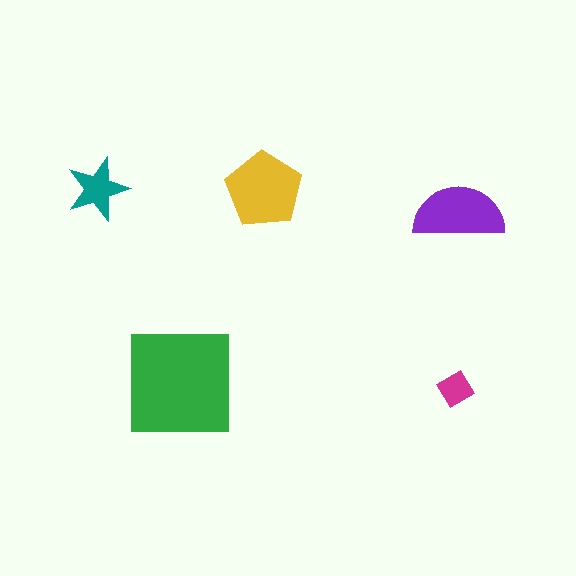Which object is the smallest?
The magenta diamond.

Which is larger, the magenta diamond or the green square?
The green square.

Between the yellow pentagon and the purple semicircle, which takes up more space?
The yellow pentagon.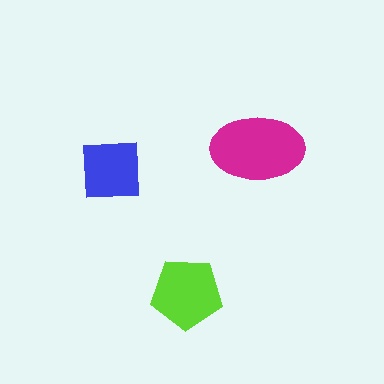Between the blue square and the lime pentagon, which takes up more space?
The lime pentagon.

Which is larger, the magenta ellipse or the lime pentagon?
The magenta ellipse.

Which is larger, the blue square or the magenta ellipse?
The magenta ellipse.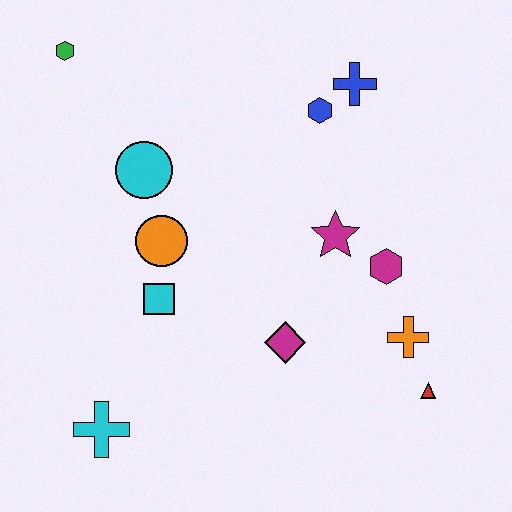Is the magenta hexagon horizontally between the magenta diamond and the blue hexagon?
No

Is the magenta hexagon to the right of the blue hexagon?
Yes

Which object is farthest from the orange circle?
The red triangle is farthest from the orange circle.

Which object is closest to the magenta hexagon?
The magenta star is closest to the magenta hexagon.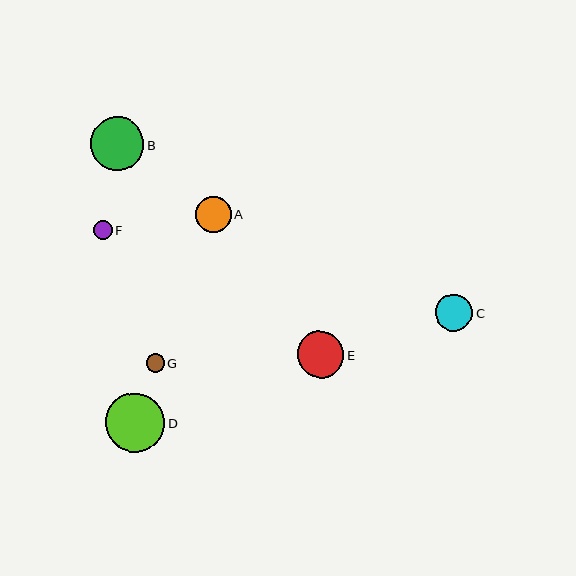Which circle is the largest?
Circle D is the largest with a size of approximately 59 pixels.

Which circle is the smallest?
Circle G is the smallest with a size of approximately 18 pixels.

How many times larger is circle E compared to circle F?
Circle E is approximately 2.5 times the size of circle F.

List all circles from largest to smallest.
From largest to smallest: D, B, E, C, A, F, G.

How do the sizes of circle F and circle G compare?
Circle F and circle G are approximately the same size.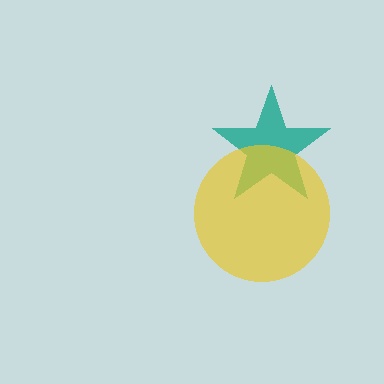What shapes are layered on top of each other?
The layered shapes are: a teal star, a yellow circle.